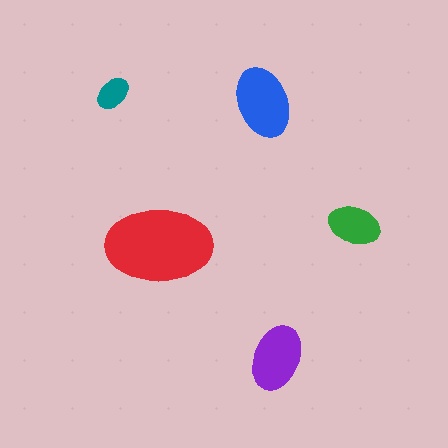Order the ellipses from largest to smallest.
the red one, the blue one, the purple one, the green one, the teal one.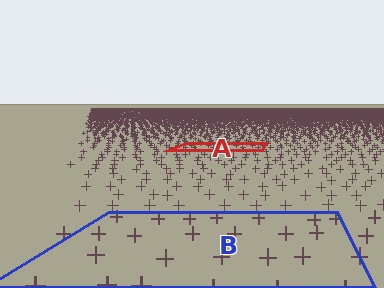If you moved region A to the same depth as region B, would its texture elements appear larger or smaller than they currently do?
They would appear larger. At a closer depth, the same texture elements are projected at a bigger on-screen size.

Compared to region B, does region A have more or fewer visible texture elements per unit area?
Region A has more texture elements per unit area — they are packed more densely because it is farther away.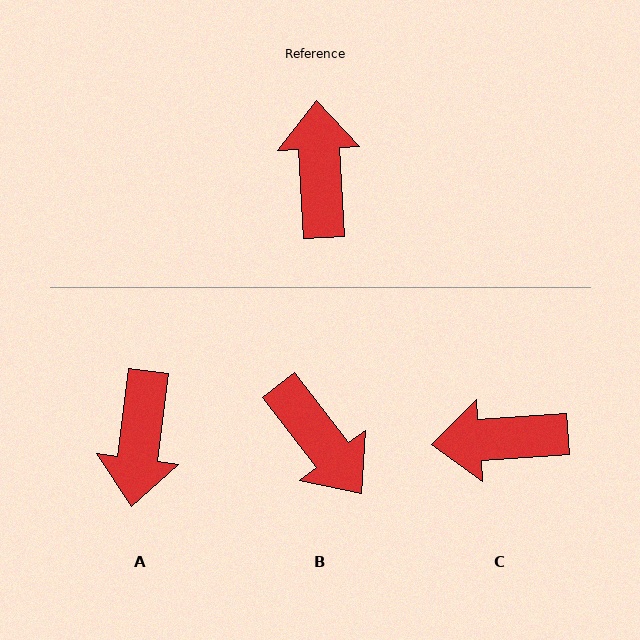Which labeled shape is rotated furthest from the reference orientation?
A, about 170 degrees away.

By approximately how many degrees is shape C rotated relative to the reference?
Approximately 91 degrees counter-clockwise.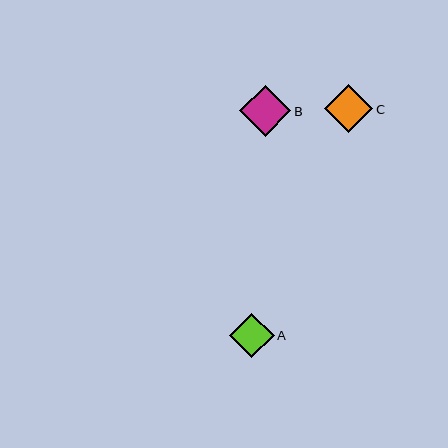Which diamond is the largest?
Diamond B is the largest with a size of approximately 51 pixels.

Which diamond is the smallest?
Diamond A is the smallest with a size of approximately 45 pixels.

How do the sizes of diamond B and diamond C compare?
Diamond B and diamond C are approximately the same size.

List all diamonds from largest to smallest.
From largest to smallest: B, C, A.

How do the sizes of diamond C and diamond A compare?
Diamond C and diamond A are approximately the same size.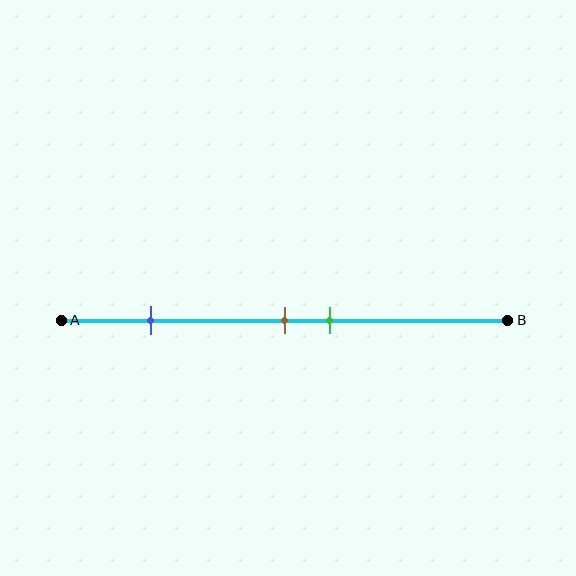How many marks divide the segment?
There are 3 marks dividing the segment.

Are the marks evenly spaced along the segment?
No, the marks are not evenly spaced.